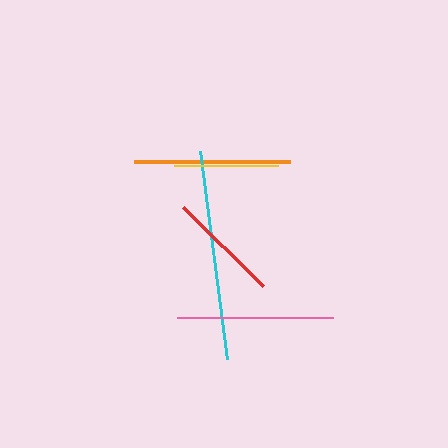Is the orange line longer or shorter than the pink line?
The orange line is longer than the pink line.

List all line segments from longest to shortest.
From longest to shortest: cyan, orange, pink, red, yellow.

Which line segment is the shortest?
The yellow line is the shortest at approximately 103 pixels.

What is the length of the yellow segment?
The yellow segment is approximately 103 pixels long.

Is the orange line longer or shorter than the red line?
The orange line is longer than the red line.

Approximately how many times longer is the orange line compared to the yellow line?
The orange line is approximately 1.5 times the length of the yellow line.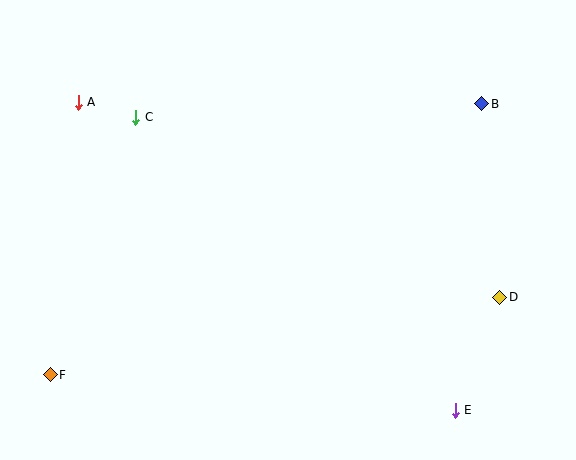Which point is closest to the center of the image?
Point C at (136, 118) is closest to the center.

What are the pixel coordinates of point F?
Point F is at (50, 375).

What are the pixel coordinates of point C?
Point C is at (136, 118).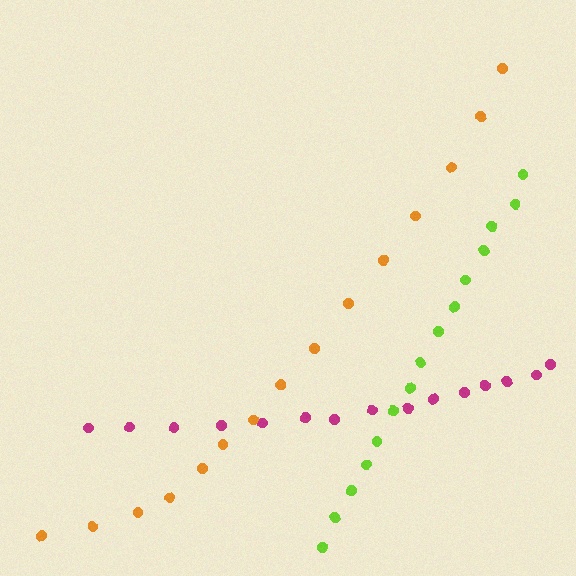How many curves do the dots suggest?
There are 3 distinct paths.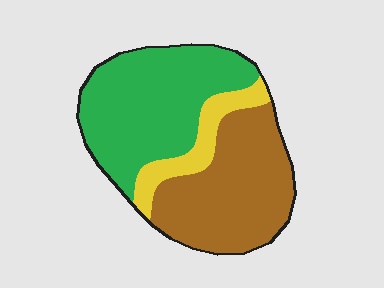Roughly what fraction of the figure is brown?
Brown covers roughly 40% of the figure.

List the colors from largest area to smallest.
From largest to smallest: green, brown, yellow.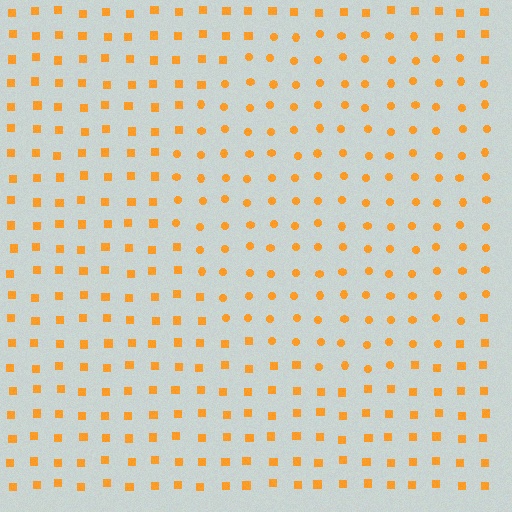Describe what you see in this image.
The image is filled with small orange elements arranged in a uniform grid. A circle-shaped region contains circles, while the surrounding area contains squares. The boundary is defined purely by the change in element shape.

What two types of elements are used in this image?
The image uses circles inside the circle region and squares outside it.